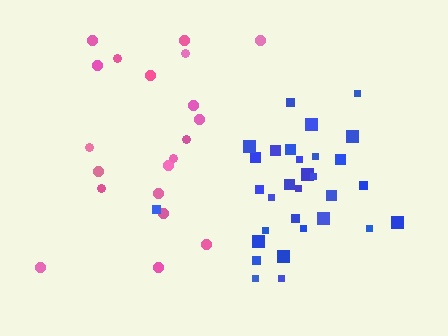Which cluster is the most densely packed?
Blue.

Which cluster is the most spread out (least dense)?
Pink.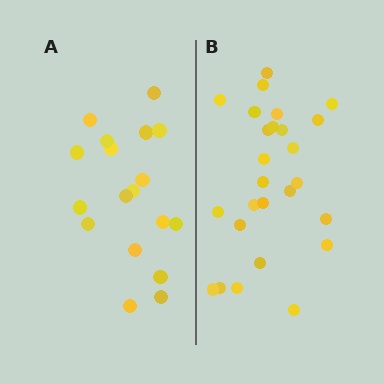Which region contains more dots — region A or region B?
Region B (the right region) has more dots.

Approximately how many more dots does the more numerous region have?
Region B has roughly 8 or so more dots than region A.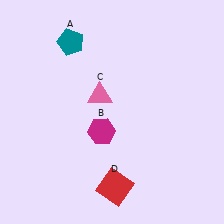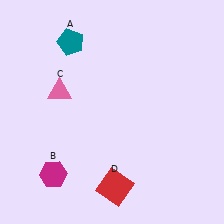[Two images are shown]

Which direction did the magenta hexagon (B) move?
The magenta hexagon (B) moved left.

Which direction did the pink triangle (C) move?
The pink triangle (C) moved left.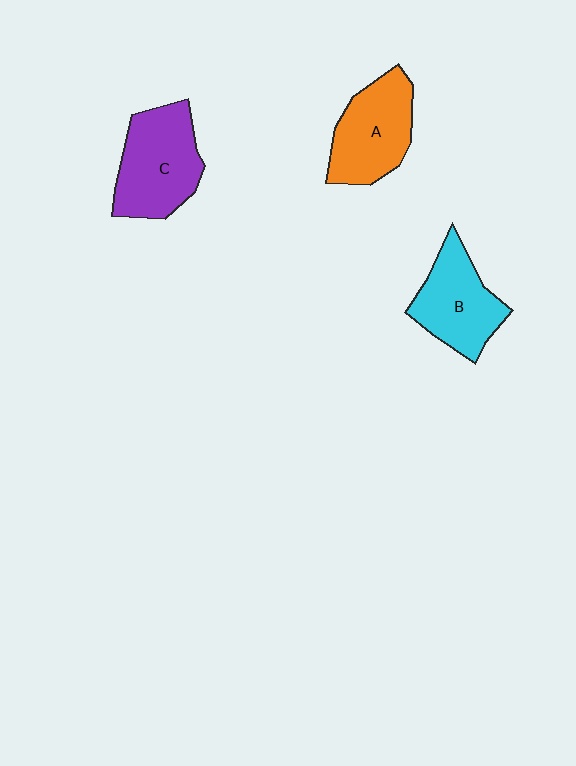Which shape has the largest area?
Shape C (purple).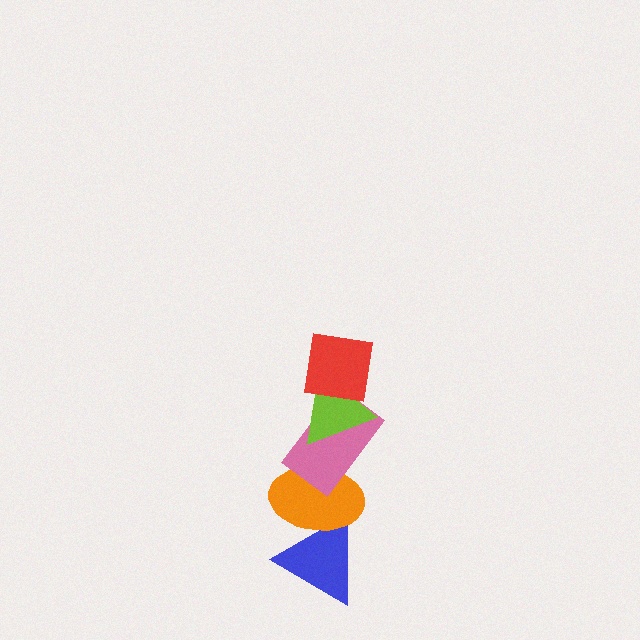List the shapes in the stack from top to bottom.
From top to bottom: the red square, the lime triangle, the pink rectangle, the orange ellipse, the blue triangle.